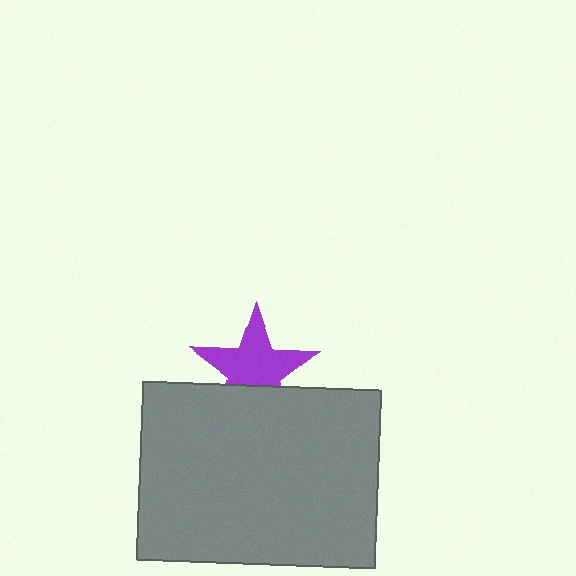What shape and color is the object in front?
The object in front is a gray rectangle.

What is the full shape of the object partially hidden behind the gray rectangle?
The partially hidden object is a purple star.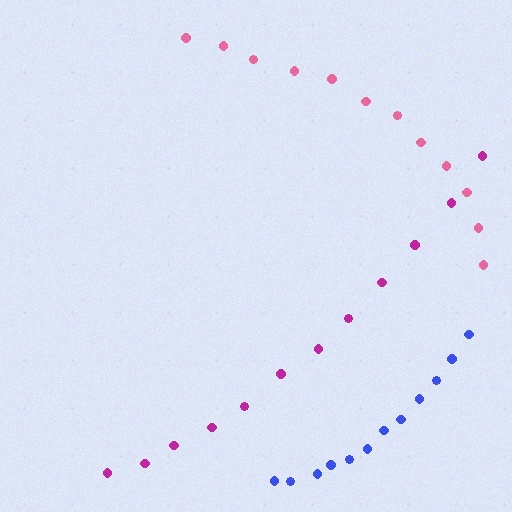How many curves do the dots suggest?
There are 3 distinct paths.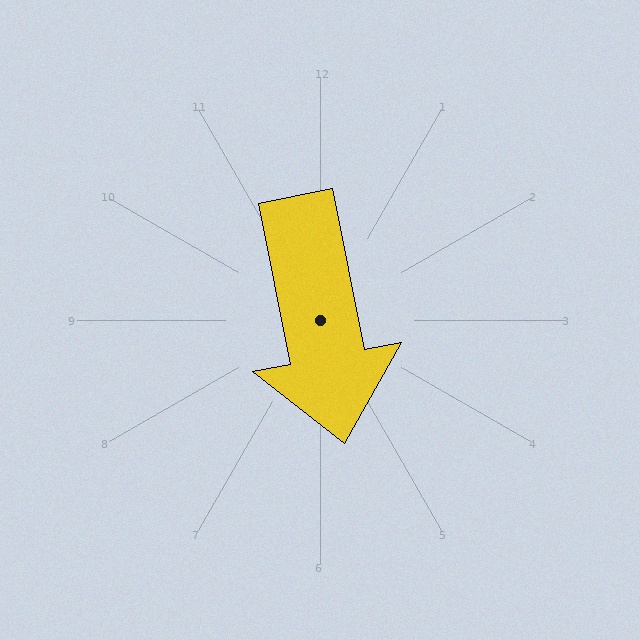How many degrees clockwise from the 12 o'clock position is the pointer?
Approximately 169 degrees.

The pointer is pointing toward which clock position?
Roughly 6 o'clock.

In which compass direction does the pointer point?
South.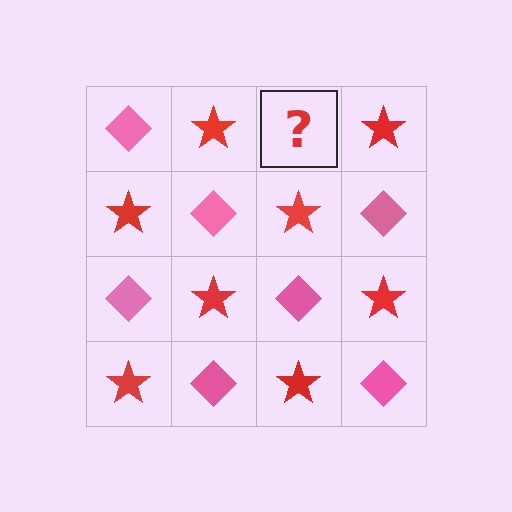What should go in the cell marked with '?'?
The missing cell should contain a pink diamond.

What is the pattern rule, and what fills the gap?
The rule is that it alternates pink diamond and red star in a checkerboard pattern. The gap should be filled with a pink diamond.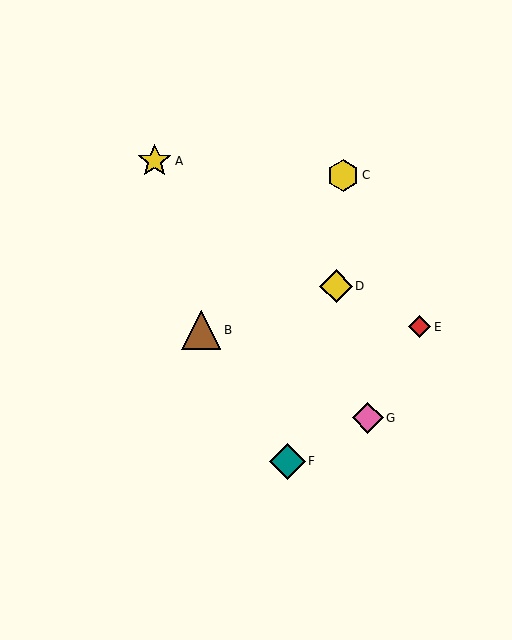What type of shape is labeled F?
Shape F is a teal diamond.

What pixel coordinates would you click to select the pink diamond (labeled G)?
Click at (368, 418) to select the pink diamond G.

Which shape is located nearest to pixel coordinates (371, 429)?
The pink diamond (labeled G) at (368, 418) is nearest to that location.